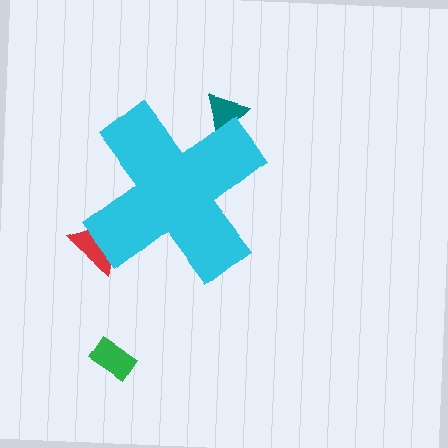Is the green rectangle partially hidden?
No, the green rectangle is fully visible.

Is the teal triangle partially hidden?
Yes, the teal triangle is partially hidden behind the cyan cross.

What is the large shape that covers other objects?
A cyan cross.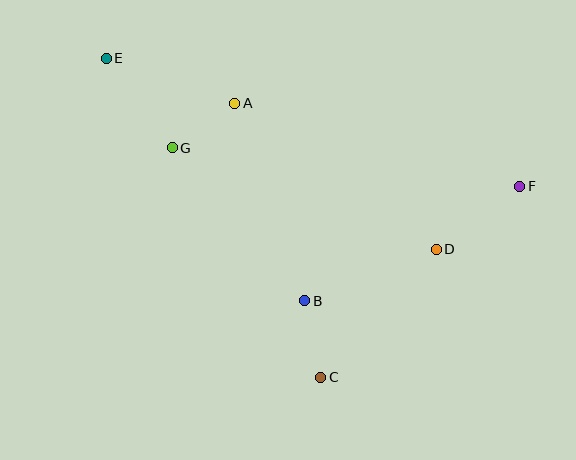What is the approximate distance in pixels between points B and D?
The distance between B and D is approximately 141 pixels.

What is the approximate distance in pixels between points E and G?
The distance between E and G is approximately 111 pixels.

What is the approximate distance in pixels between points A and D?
The distance between A and D is approximately 249 pixels.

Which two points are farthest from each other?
Points E and F are farthest from each other.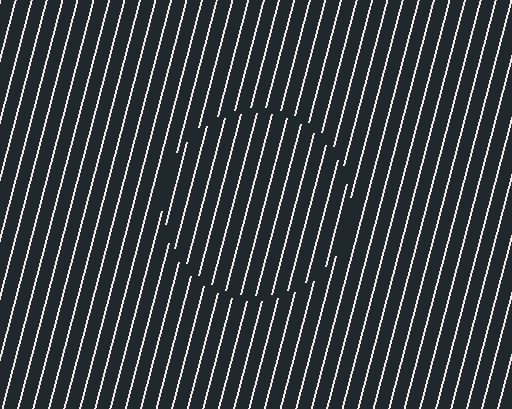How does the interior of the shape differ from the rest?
The interior of the shape contains the same grating, shifted by half a period — the contour is defined by the phase discontinuity where line-ends from the inner and outer gratings abut.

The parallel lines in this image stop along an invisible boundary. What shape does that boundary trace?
An illusory circle. The interior of the shape contains the same grating, shifted by half a period — the contour is defined by the phase discontinuity where line-ends from the inner and outer gratings abut.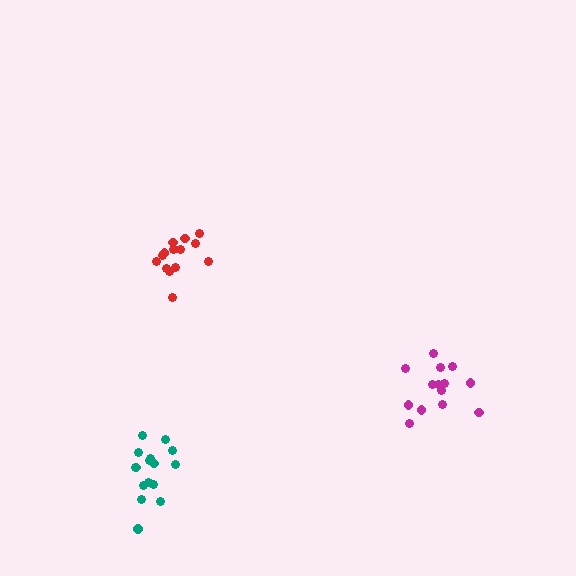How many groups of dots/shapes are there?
There are 3 groups.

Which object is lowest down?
The teal cluster is bottommost.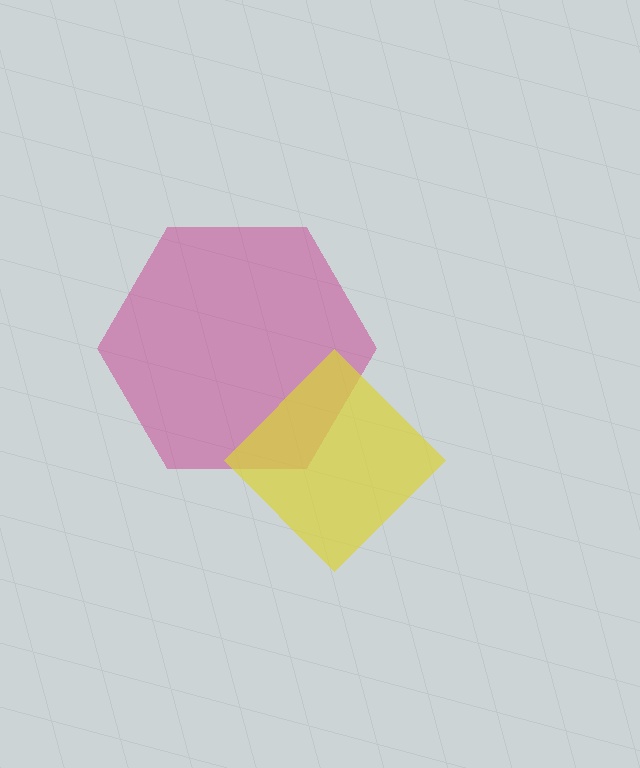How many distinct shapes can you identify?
There are 2 distinct shapes: a magenta hexagon, a yellow diamond.